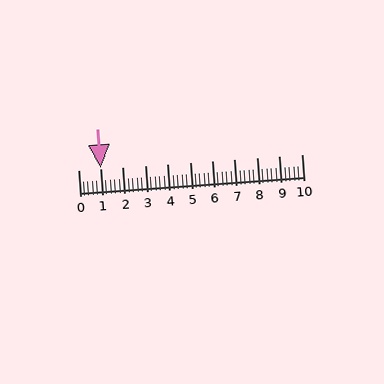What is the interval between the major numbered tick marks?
The major tick marks are spaced 1 units apart.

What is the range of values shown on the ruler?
The ruler shows values from 0 to 10.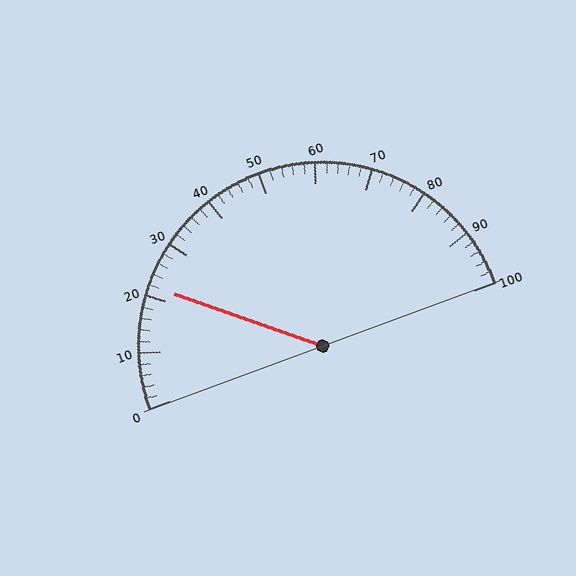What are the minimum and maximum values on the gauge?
The gauge ranges from 0 to 100.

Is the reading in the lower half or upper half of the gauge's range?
The reading is in the lower half of the range (0 to 100).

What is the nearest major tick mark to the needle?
The nearest major tick mark is 20.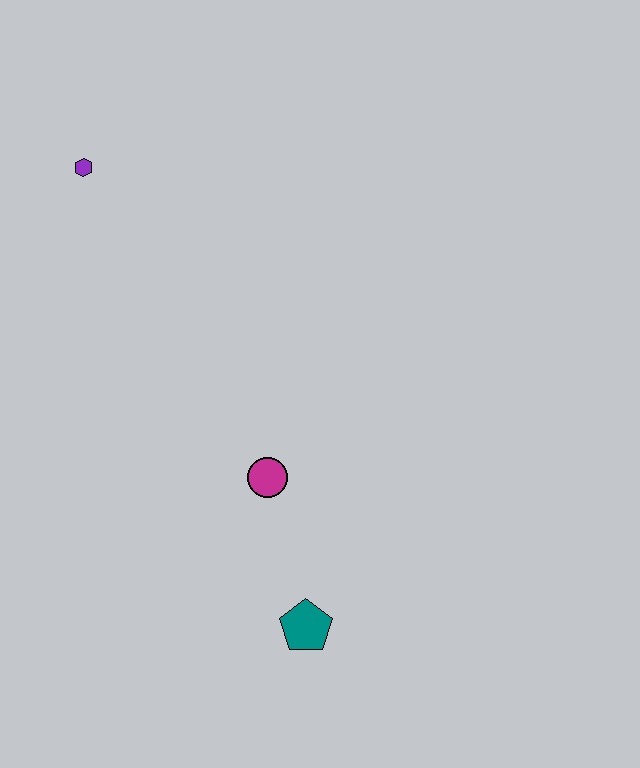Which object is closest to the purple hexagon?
The magenta circle is closest to the purple hexagon.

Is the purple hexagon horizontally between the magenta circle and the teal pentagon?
No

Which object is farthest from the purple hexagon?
The teal pentagon is farthest from the purple hexagon.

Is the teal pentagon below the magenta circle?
Yes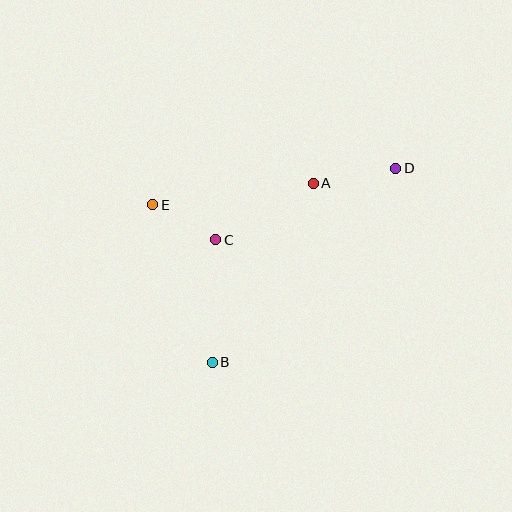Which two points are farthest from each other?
Points B and D are farthest from each other.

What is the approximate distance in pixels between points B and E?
The distance between B and E is approximately 168 pixels.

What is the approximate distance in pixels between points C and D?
The distance between C and D is approximately 194 pixels.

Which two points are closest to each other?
Points C and E are closest to each other.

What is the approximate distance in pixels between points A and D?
The distance between A and D is approximately 84 pixels.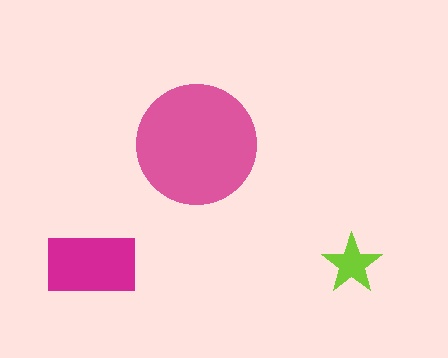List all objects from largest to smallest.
The pink circle, the magenta rectangle, the lime star.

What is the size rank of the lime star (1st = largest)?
3rd.